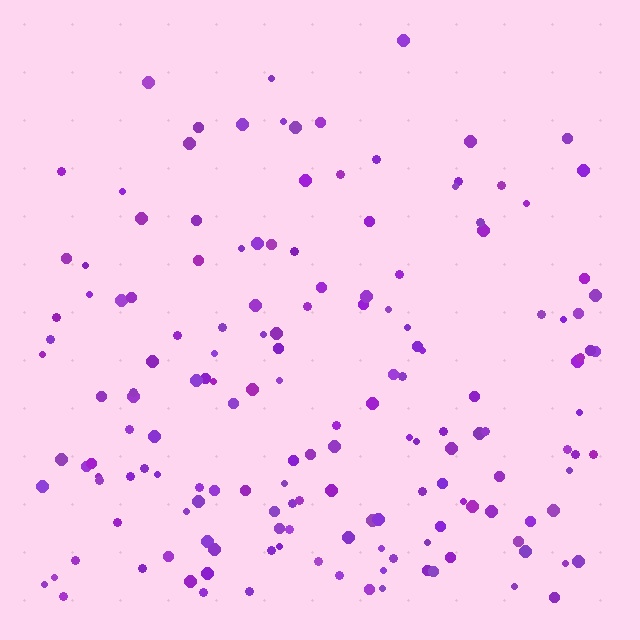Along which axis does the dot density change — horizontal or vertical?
Vertical.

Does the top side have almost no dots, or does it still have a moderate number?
Still a moderate number, just noticeably fewer than the bottom.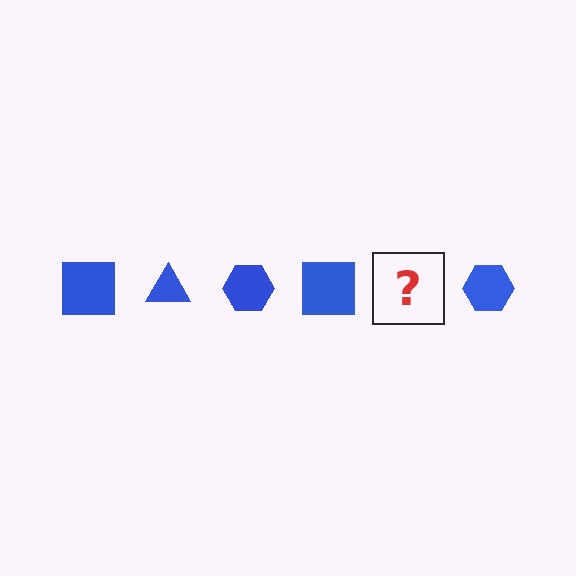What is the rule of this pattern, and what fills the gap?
The rule is that the pattern cycles through square, triangle, hexagon shapes in blue. The gap should be filled with a blue triangle.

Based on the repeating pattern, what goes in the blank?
The blank should be a blue triangle.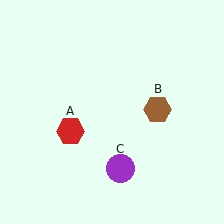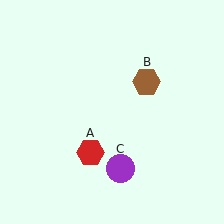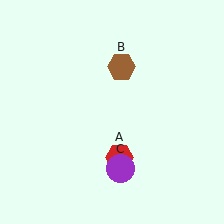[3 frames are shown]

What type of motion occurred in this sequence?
The red hexagon (object A), brown hexagon (object B) rotated counterclockwise around the center of the scene.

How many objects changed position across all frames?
2 objects changed position: red hexagon (object A), brown hexagon (object B).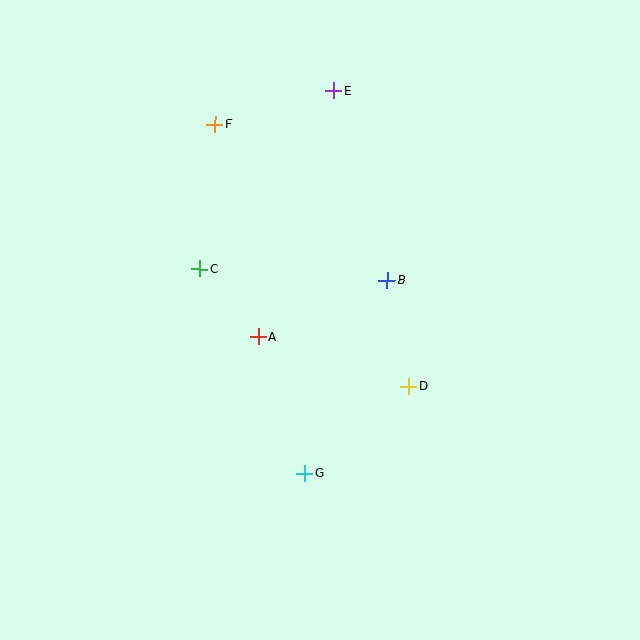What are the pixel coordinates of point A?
Point A is at (258, 337).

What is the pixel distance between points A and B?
The distance between A and B is 141 pixels.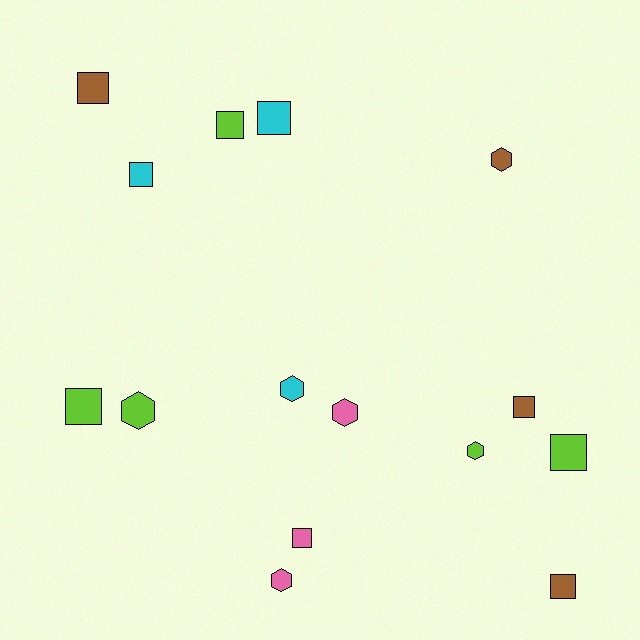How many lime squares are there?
There are 3 lime squares.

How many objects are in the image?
There are 15 objects.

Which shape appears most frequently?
Square, with 9 objects.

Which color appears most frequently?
Lime, with 5 objects.